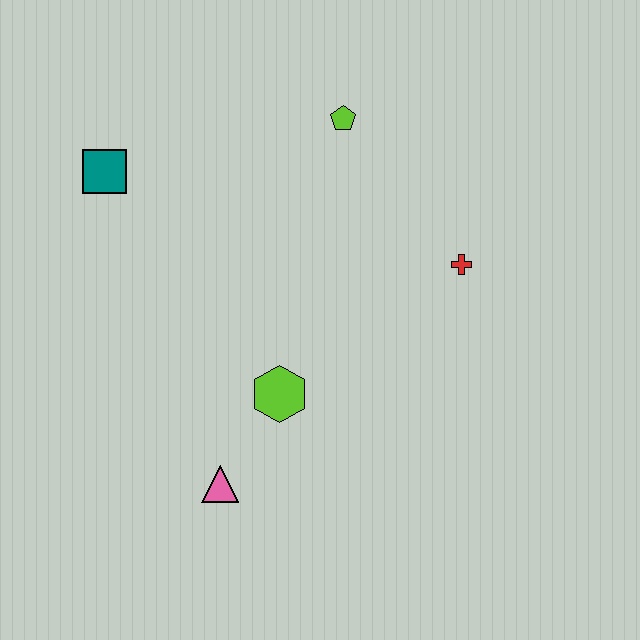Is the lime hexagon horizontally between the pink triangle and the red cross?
Yes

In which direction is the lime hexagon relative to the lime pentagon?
The lime hexagon is below the lime pentagon.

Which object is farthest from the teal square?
The red cross is farthest from the teal square.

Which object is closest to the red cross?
The lime pentagon is closest to the red cross.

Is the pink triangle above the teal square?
No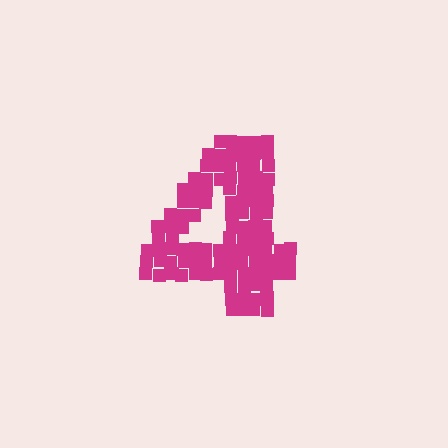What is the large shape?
The large shape is the digit 4.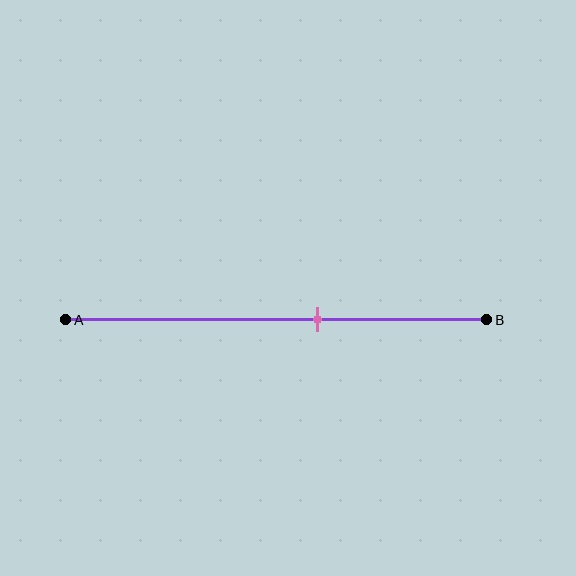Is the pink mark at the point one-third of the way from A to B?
No, the mark is at about 60% from A, not at the 33% one-third point.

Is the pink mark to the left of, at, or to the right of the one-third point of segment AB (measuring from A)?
The pink mark is to the right of the one-third point of segment AB.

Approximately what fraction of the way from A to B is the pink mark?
The pink mark is approximately 60% of the way from A to B.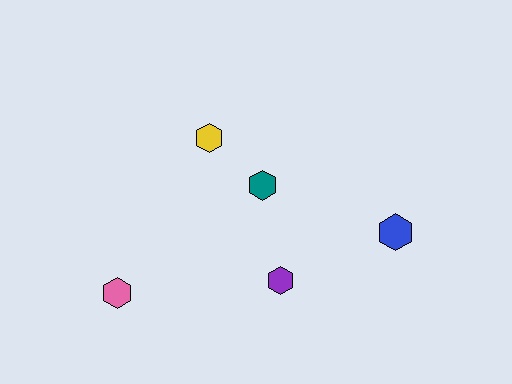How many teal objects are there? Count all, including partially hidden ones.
There is 1 teal object.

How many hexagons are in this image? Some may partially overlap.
There are 5 hexagons.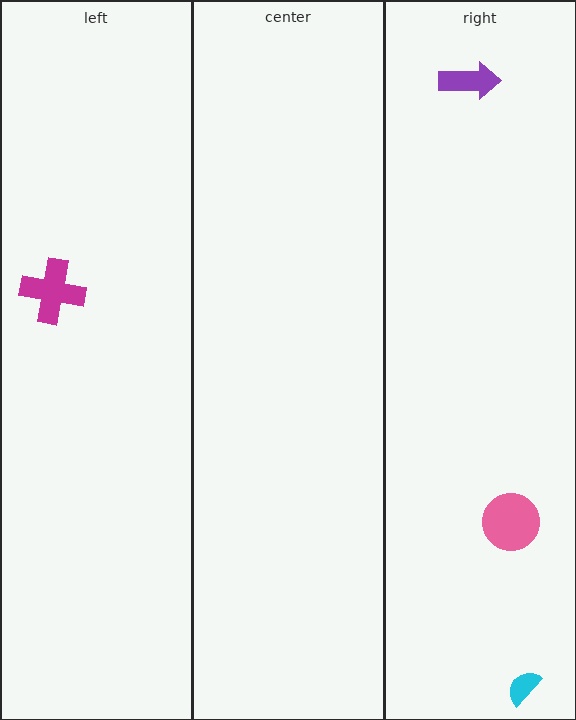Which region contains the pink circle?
The right region.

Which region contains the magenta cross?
The left region.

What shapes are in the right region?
The cyan semicircle, the purple arrow, the pink circle.